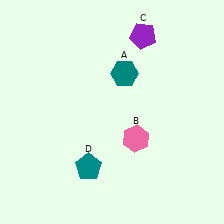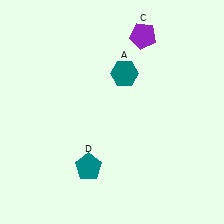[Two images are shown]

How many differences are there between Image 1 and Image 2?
There is 1 difference between the two images.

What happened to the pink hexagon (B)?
The pink hexagon (B) was removed in Image 2. It was in the bottom-right area of Image 1.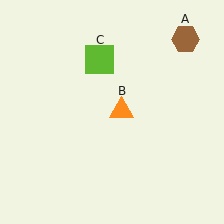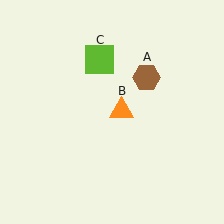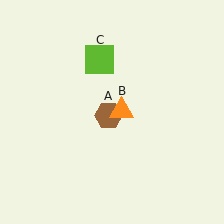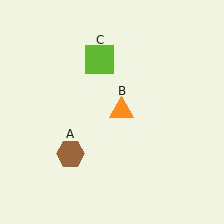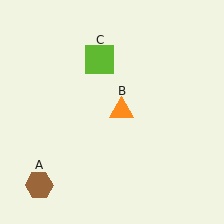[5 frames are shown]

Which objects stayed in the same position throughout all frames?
Orange triangle (object B) and lime square (object C) remained stationary.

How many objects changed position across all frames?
1 object changed position: brown hexagon (object A).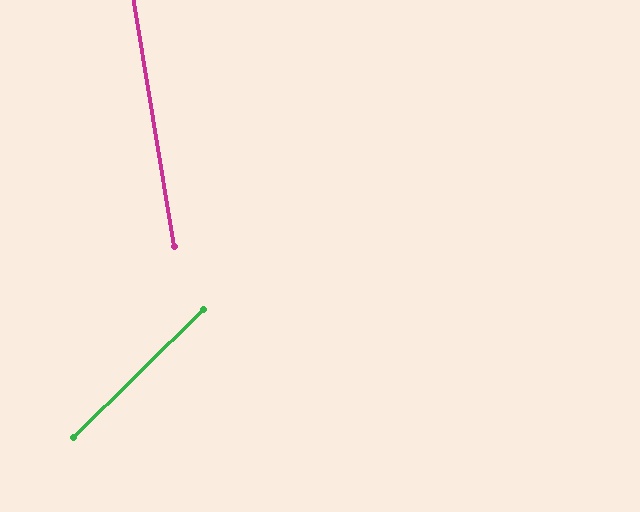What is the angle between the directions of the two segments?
Approximately 55 degrees.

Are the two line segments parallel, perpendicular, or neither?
Neither parallel nor perpendicular — they differ by about 55°.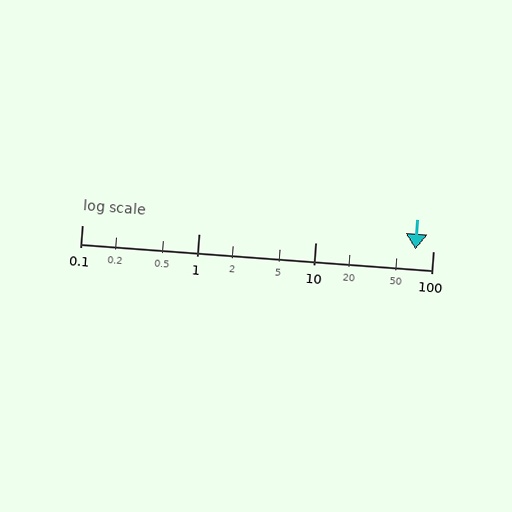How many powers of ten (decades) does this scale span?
The scale spans 3 decades, from 0.1 to 100.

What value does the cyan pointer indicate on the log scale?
The pointer indicates approximately 71.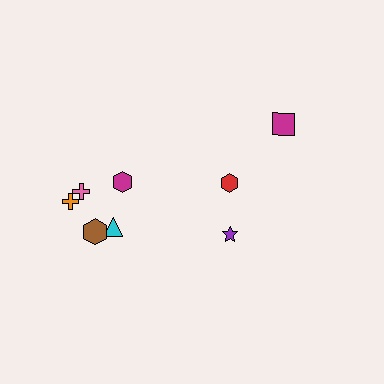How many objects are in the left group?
There are 5 objects.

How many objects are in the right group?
There are 3 objects.